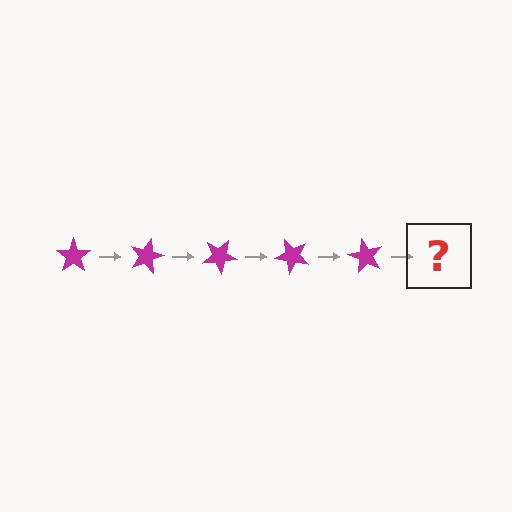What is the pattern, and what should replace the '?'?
The pattern is that the star rotates 15 degrees each step. The '?' should be a magenta star rotated 75 degrees.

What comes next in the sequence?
The next element should be a magenta star rotated 75 degrees.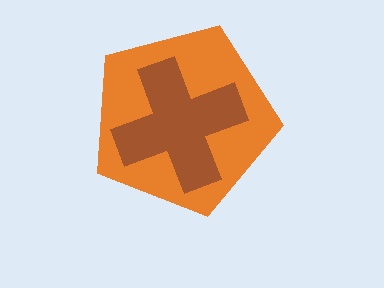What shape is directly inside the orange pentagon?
The brown cross.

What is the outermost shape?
The orange pentagon.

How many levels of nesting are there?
2.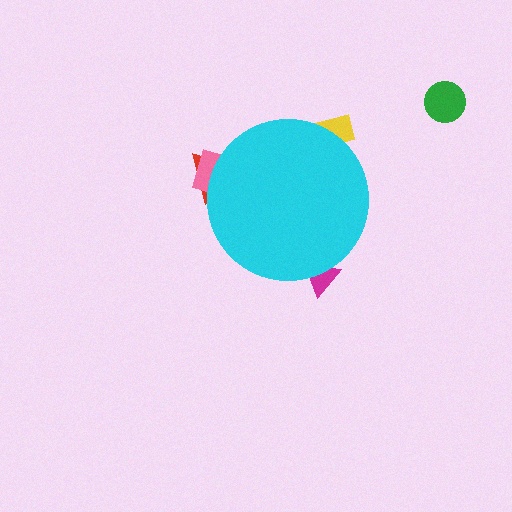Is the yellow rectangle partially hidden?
Yes, the yellow rectangle is partially hidden behind the cyan circle.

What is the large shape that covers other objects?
A cyan circle.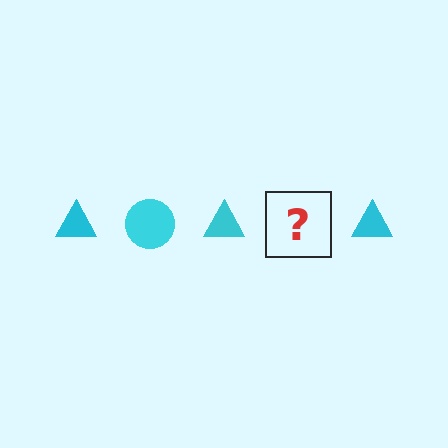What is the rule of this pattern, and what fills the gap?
The rule is that the pattern cycles through triangle, circle shapes in cyan. The gap should be filled with a cyan circle.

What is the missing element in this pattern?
The missing element is a cyan circle.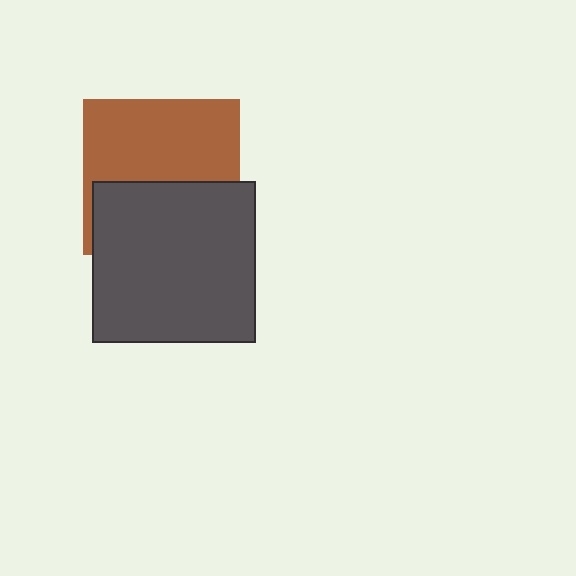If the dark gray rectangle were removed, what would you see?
You would see the complete brown square.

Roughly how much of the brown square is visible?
About half of it is visible (roughly 55%).